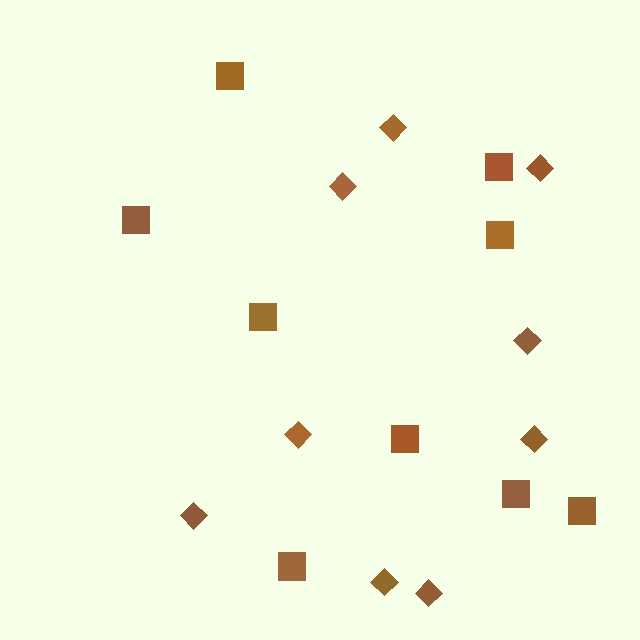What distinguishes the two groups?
There are 2 groups: one group of squares (9) and one group of diamonds (9).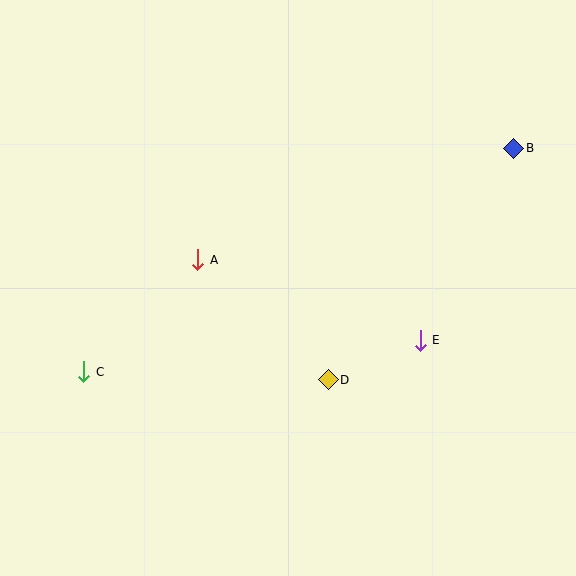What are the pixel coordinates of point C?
Point C is at (84, 372).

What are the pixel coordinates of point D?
Point D is at (328, 380).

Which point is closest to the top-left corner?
Point A is closest to the top-left corner.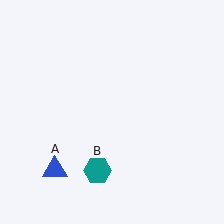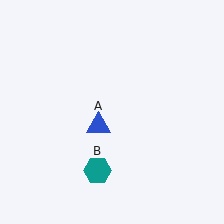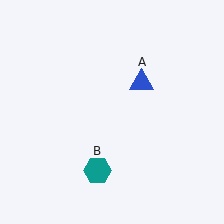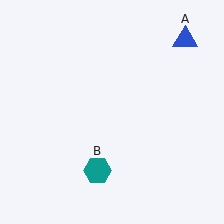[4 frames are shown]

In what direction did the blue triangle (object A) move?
The blue triangle (object A) moved up and to the right.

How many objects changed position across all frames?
1 object changed position: blue triangle (object A).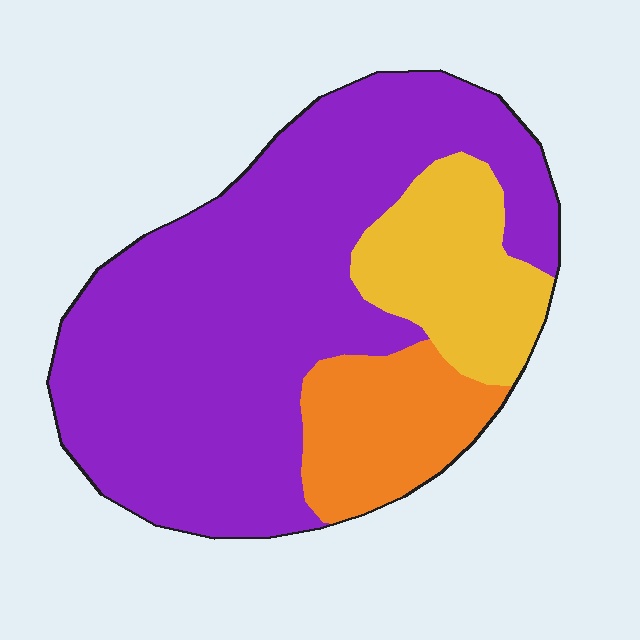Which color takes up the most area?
Purple, at roughly 70%.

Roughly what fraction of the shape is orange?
Orange covers about 15% of the shape.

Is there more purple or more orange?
Purple.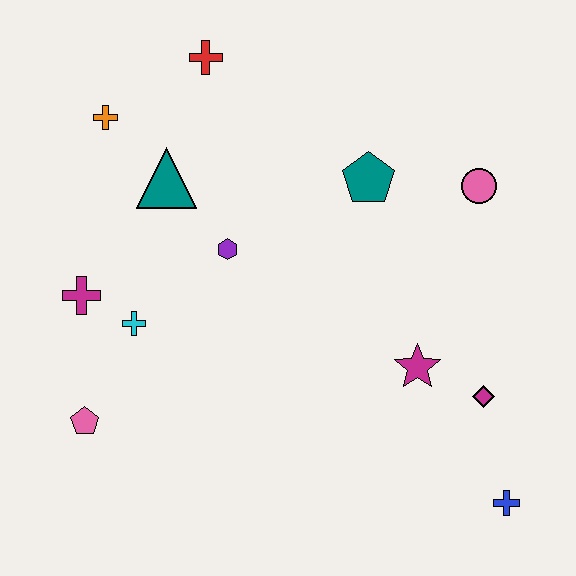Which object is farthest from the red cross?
The blue cross is farthest from the red cross.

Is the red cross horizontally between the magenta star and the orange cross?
Yes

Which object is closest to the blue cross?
The magenta diamond is closest to the blue cross.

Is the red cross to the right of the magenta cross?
Yes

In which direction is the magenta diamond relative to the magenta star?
The magenta diamond is to the right of the magenta star.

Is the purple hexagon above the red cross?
No